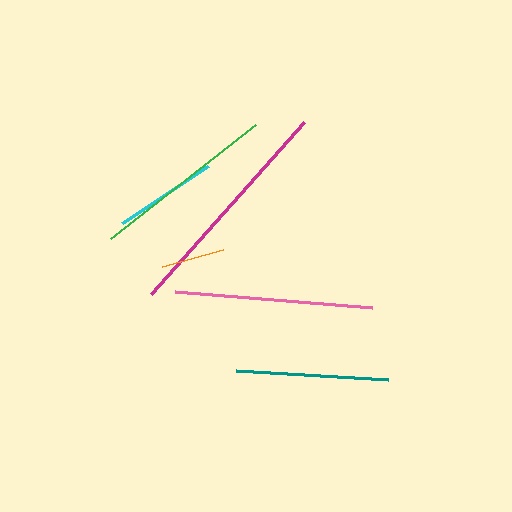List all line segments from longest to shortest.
From longest to shortest: magenta, pink, green, teal, cyan, orange.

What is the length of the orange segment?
The orange segment is approximately 64 pixels long.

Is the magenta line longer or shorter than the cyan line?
The magenta line is longer than the cyan line.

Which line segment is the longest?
The magenta line is the longest at approximately 231 pixels.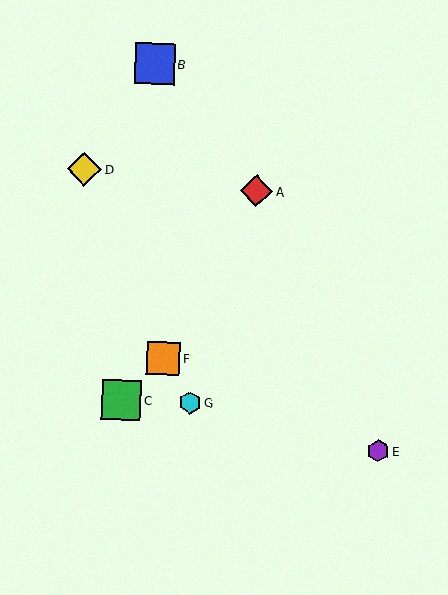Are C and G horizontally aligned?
Yes, both are at y≈400.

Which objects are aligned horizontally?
Objects C, G are aligned horizontally.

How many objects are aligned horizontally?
2 objects (C, G) are aligned horizontally.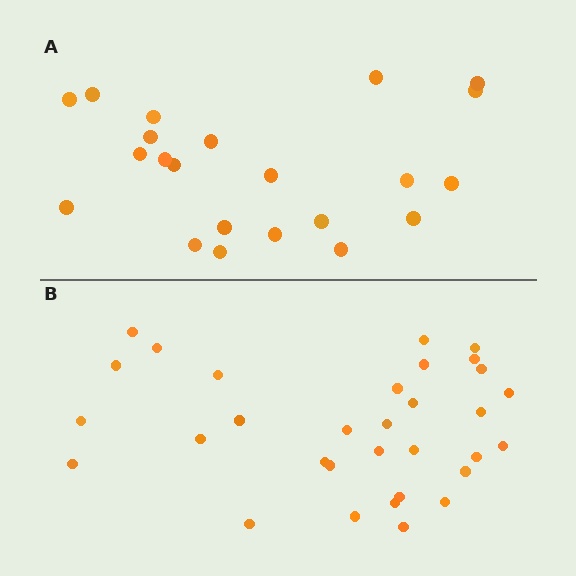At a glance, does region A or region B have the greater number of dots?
Region B (the bottom region) has more dots.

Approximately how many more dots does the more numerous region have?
Region B has roughly 10 or so more dots than region A.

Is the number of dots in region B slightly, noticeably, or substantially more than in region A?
Region B has substantially more. The ratio is roughly 1.5 to 1.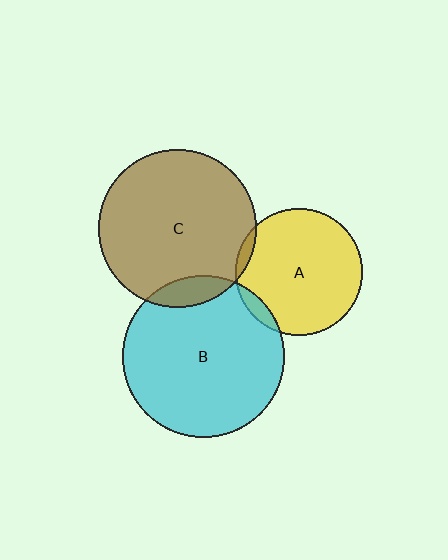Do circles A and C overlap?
Yes.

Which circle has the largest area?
Circle B (cyan).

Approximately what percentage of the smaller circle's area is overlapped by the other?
Approximately 5%.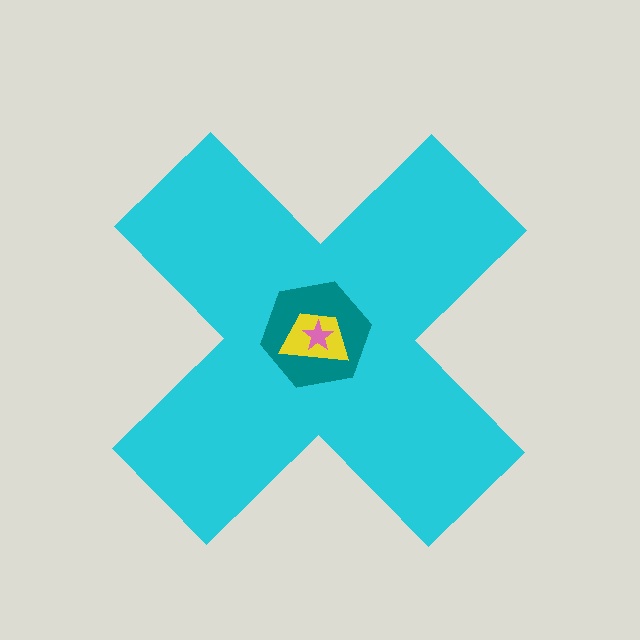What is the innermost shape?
The pink star.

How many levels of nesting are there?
4.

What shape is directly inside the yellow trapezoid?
The pink star.